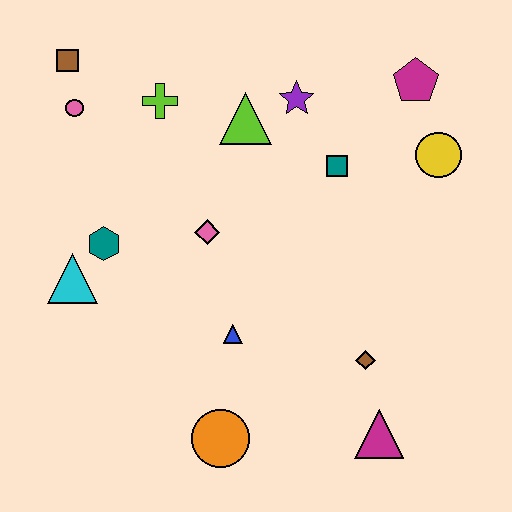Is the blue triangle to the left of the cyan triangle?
No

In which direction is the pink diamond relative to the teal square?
The pink diamond is to the left of the teal square.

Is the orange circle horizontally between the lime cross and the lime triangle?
Yes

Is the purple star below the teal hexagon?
No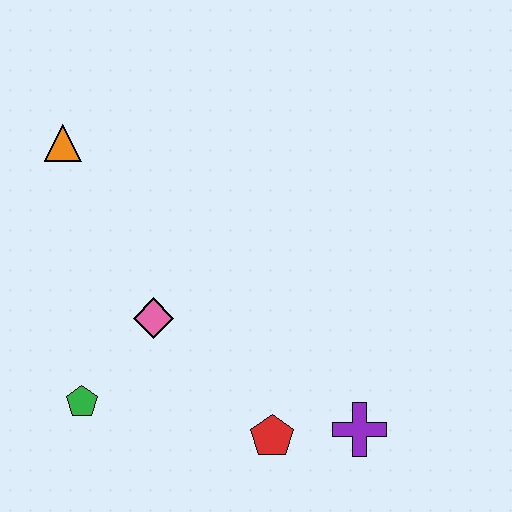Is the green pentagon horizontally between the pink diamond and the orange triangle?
Yes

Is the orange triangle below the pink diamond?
No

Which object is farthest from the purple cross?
The orange triangle is farthest from the purple cross.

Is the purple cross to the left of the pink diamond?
No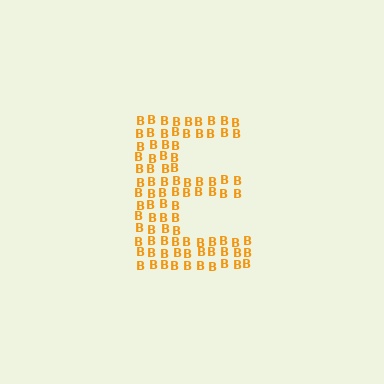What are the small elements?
The small elements are letter B's.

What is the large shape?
The large shape is the letter E.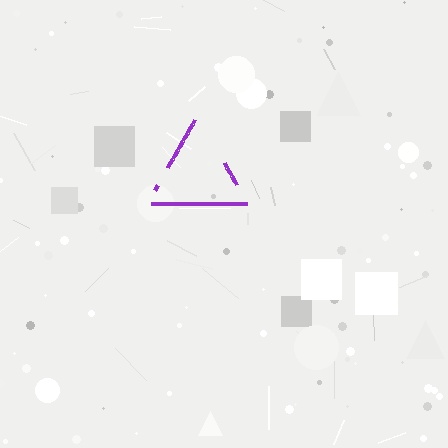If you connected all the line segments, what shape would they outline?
They would outline a triangle.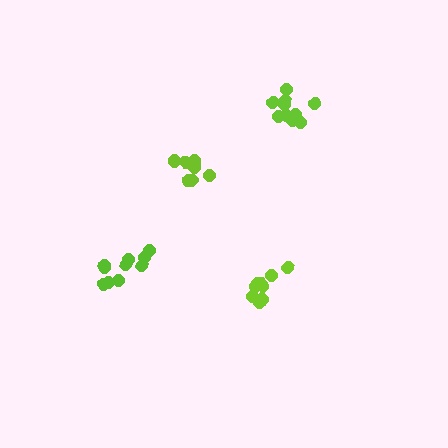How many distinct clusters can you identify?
There are 4 distinct clusters.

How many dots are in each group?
Group 1: 9 dots, Group 2: 8 dots, Group 3: 11 dots, Group 4: 10 dots (38 total).